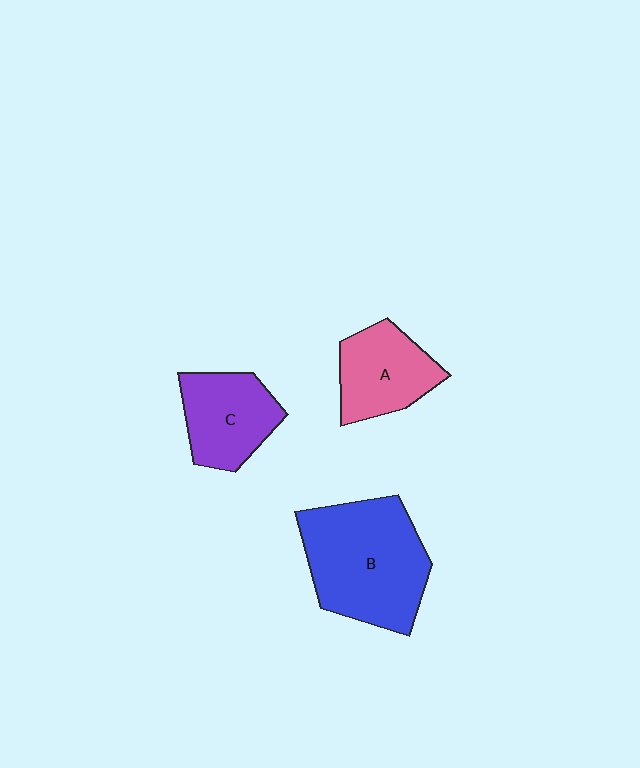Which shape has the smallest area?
Shape A (pink).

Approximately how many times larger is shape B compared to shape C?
Approximately 1.7 times.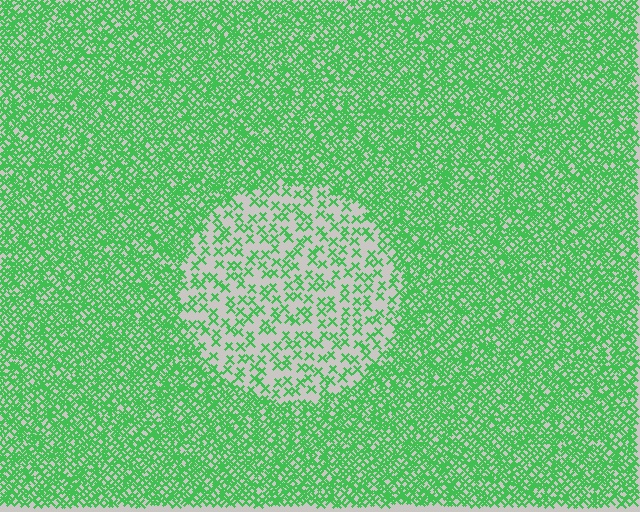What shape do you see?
I see a circle.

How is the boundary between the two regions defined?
The boundary is defined by a change in element density (approximately 2.9x ratio). All elements are the same color, size, and shape.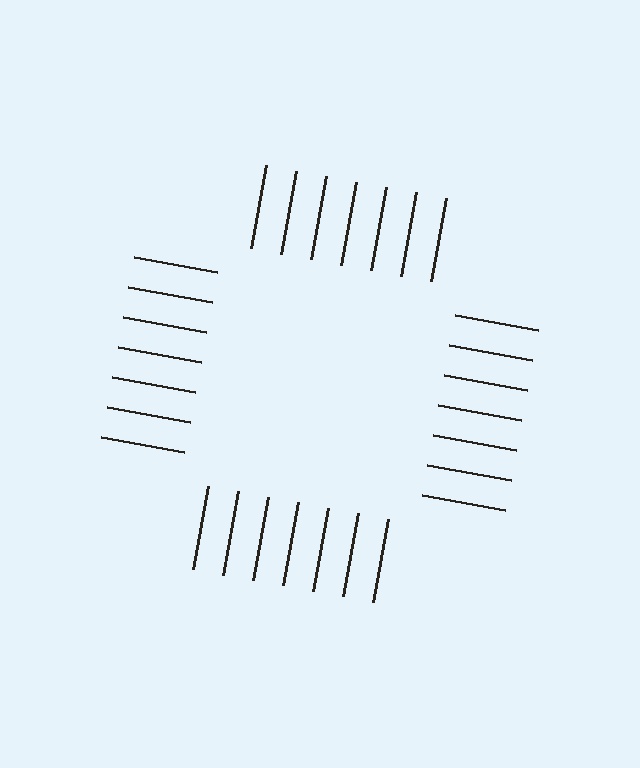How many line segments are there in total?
28 — 7 along each of the 4 edges.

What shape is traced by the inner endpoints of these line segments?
An illusory square — the line segments terminate on its edges but no continuous stroke is drawn.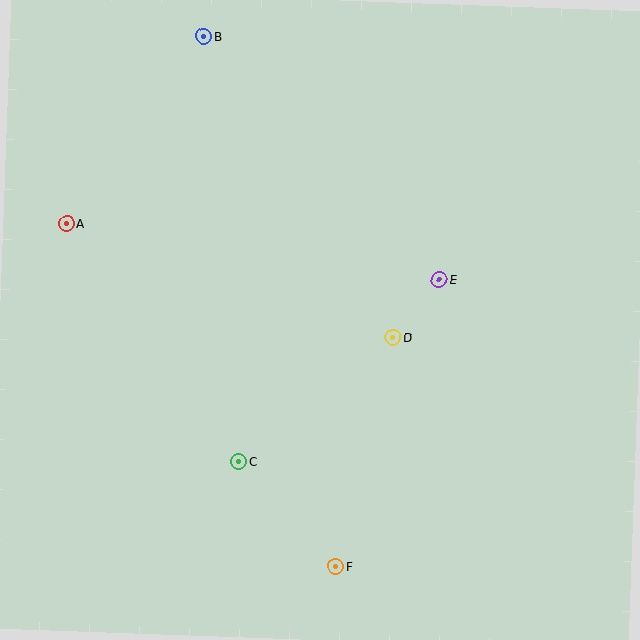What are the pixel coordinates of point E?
Point E is at (439, 279).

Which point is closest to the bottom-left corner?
Point C is closest to the bottom-left corner.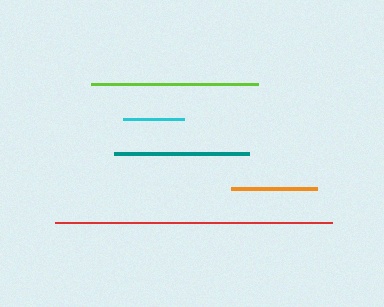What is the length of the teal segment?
The teal segment is approximately 135 pixels long.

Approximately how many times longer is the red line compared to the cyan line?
The red line is approximately 4.5 times the length of the cyan line.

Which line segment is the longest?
The red line is the longest at approximately 276 pixels.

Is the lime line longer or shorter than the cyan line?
The lime line is longer than the cyan line.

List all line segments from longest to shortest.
From longest to shortest: red, lime, teal, orange, cyan.